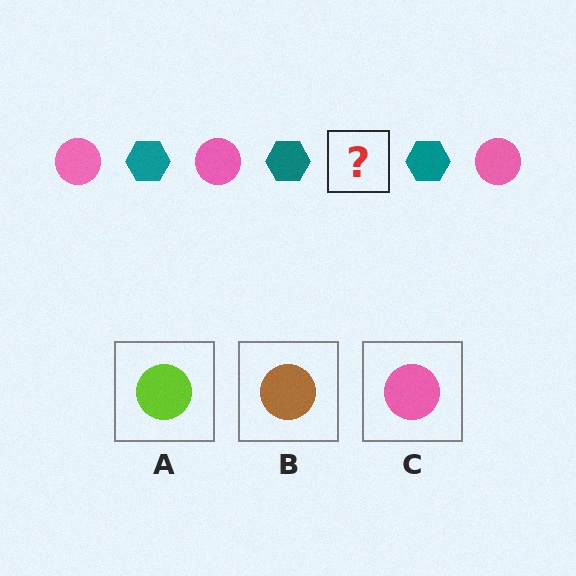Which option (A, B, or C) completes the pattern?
C.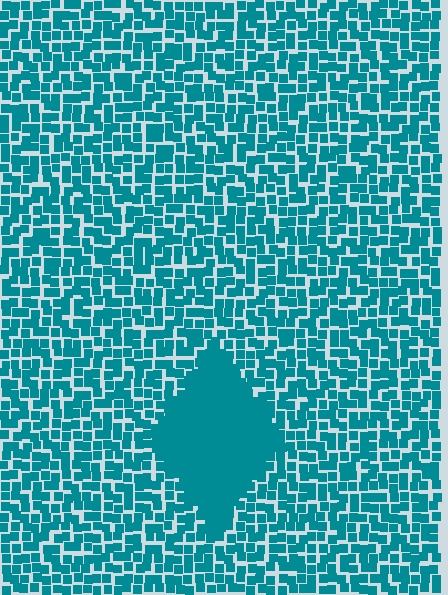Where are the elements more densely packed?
The elements are more densely packed inside the diamond boundary.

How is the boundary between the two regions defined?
The boundary is defined by a change in element density (approximately 2.4x ratio). All elements are the same color, size, and shape.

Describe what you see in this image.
The image contains small teal elements arranged at two different densities. A diamond-shaped region is visible where the elements are more densely packed than the surrounding area.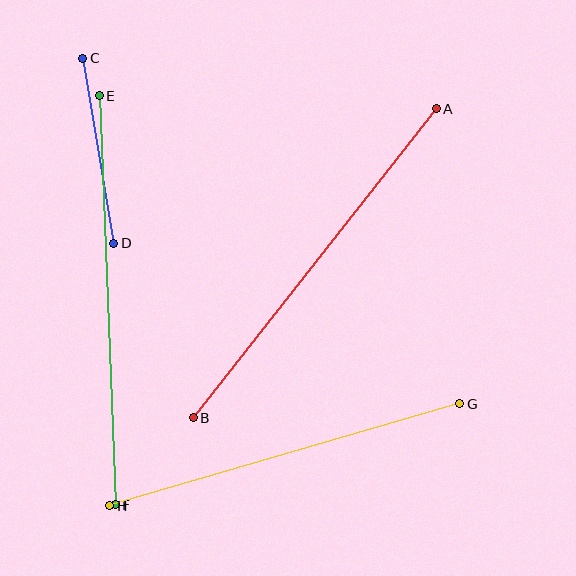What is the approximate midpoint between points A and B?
The midpoint is at approximately (315, 263) pixels.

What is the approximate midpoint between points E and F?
The midpoint is at approximately (107, 300) pixels.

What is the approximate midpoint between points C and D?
The midpoint is at approximately (98, 151) pixels.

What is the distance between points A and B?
The distance is approximately 393 pixels.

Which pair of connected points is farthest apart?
Points E and F are farthest apart.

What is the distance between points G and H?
The distance is approximately 364 pixels.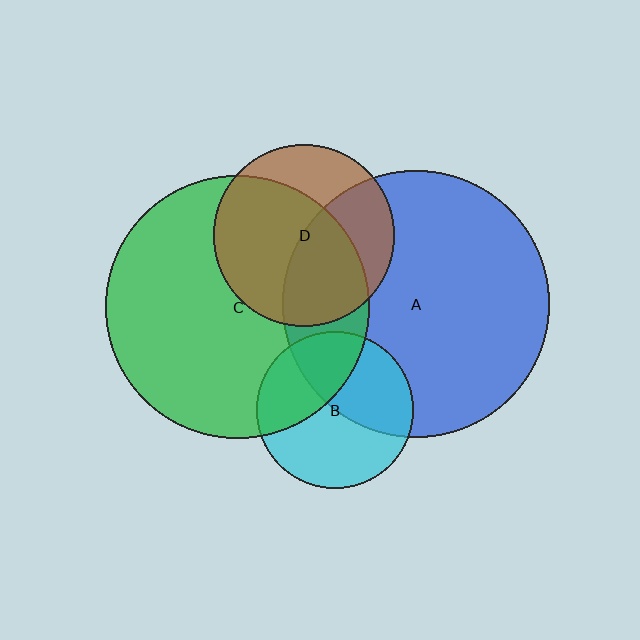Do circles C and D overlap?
Yes.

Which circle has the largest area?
Circle A (blue).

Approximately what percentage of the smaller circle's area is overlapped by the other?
Approximately 65%.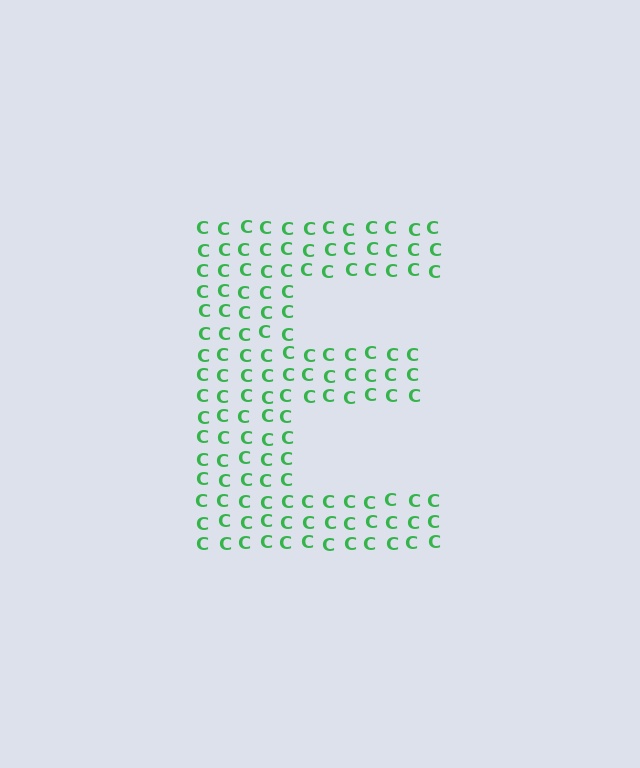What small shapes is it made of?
It is made of small letter C's.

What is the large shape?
The large shape is the letter E.